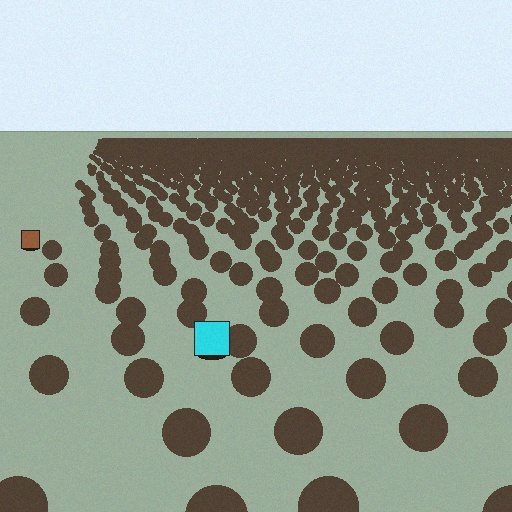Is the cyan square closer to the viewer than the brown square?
Yes. The cyan square is closer — you can tell from the texture gradient: the ground texture is coarser near it.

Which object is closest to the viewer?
The cyan square is closest. The texture marks near it are larger and more spread out.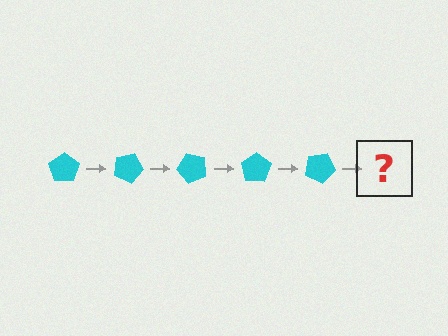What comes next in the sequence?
The next element should be a cyan pentagon rotated 125 degrees.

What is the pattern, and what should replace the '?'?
The pattern is that the pentagon rotates 25 degrees each step. The '?' should be a cyan pentagon rotated 125 degrees.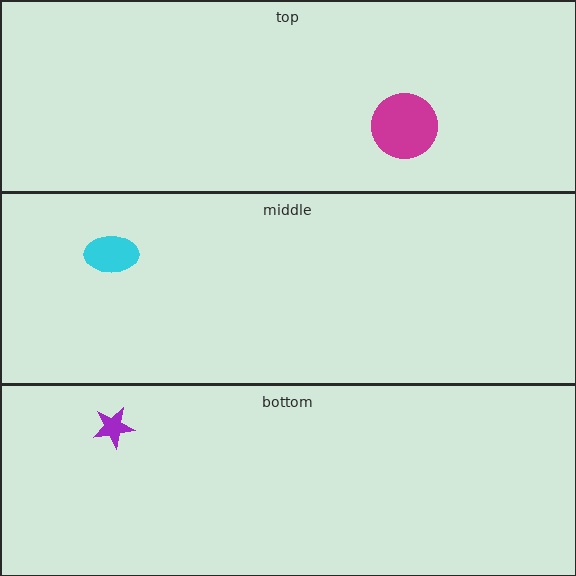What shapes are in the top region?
The magenta circle.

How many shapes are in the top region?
1.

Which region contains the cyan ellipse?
The middle region.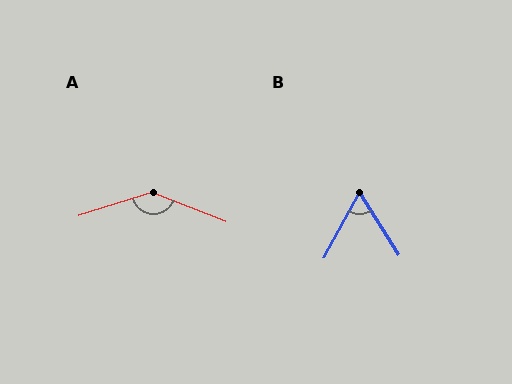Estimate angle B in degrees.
Approximately 61 degrees.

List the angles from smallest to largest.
B (61°), A (141°).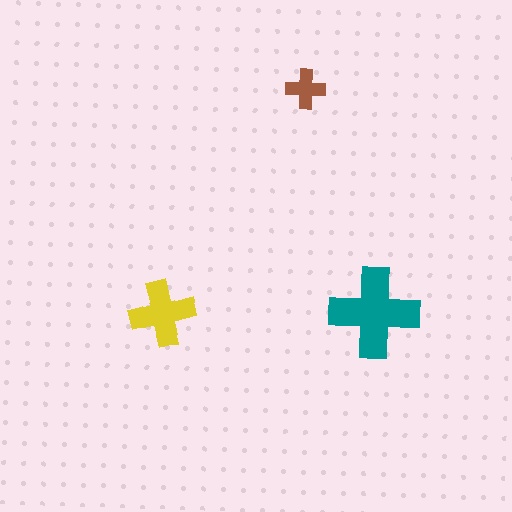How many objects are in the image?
There are 3 objects in the image.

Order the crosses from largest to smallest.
the teal one, the yellow one, the brown one.